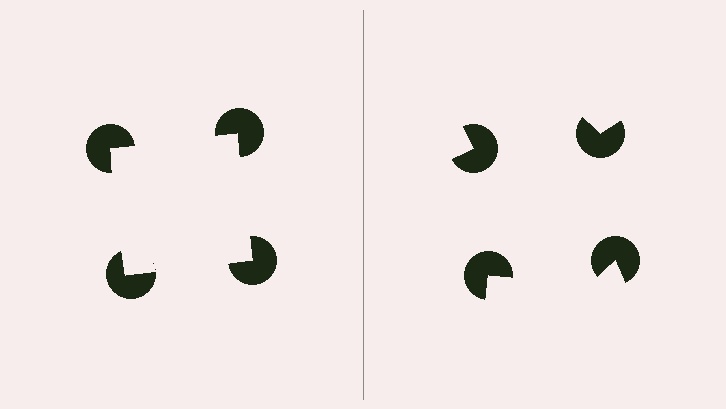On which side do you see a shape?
An illusory square appears on the left side. On the right side the wedge cuts are rotated, so no coherent shape forms.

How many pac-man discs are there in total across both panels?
8 — 4 on each side.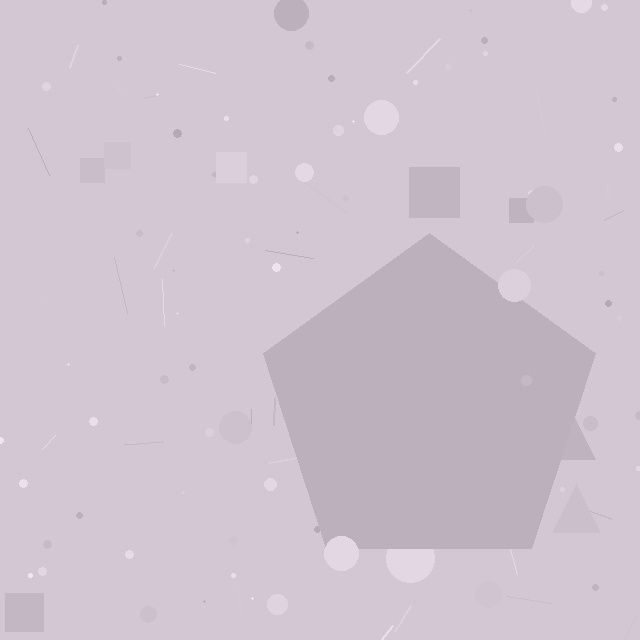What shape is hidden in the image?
A pentagon is hidden in the image.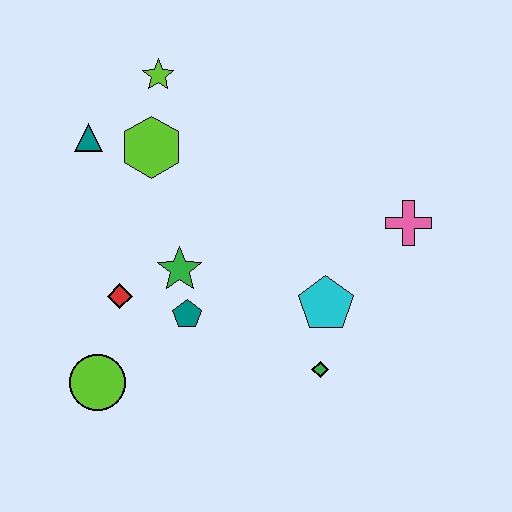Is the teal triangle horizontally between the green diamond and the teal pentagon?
No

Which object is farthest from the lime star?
The green diamond is farthest from the lime star.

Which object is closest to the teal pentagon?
The green star is closest to the teal pentagon.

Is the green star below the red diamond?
No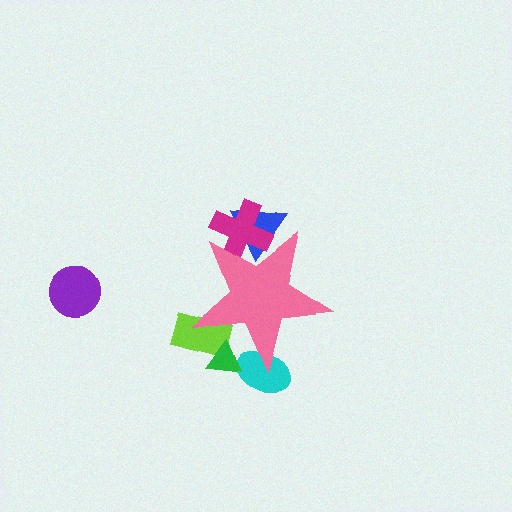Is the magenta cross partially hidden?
Yes, the magenta cross is partially hidden behind the pink star.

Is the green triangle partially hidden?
Yes, the green triangle is partially hidden behind the pink star.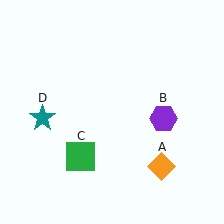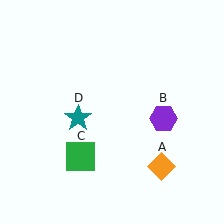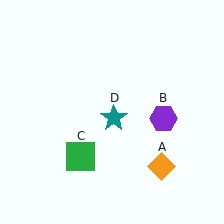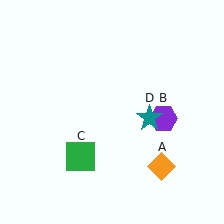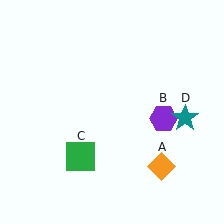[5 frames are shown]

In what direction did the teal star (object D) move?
The teal star (object D) moved right.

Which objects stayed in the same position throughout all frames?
Orange diamond (object A) and purple hexagon (object B) and green square (object C) remained stationary.